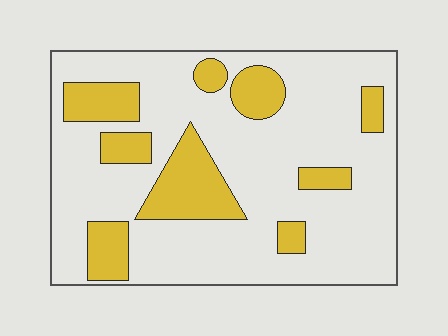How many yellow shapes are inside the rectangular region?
9.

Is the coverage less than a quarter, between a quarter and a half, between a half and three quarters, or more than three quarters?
Less than a quarter.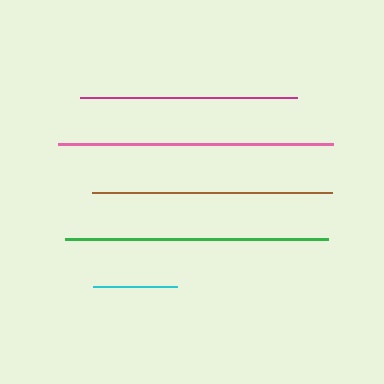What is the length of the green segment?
The green segment is approximately 263 pixels long.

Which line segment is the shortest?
The cyan line is the shortest at approximately 84 pixels.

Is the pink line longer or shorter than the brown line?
The pink line is longer than the brown line.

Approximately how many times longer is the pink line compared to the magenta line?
The pink line is approximately 1.3 times the length of the magenta line.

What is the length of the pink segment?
The pink segment is approximately 275 pixels long.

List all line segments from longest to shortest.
From longest to shortest: pink, green, brown, magenta, cyan.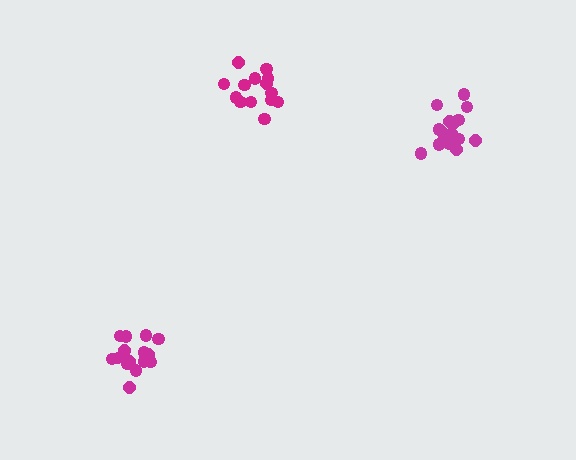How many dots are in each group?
Group 1: 14 dots, Group 2: 16 dots, Group 3: 16 dots (46 total).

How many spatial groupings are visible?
There are 3 spatial groupings.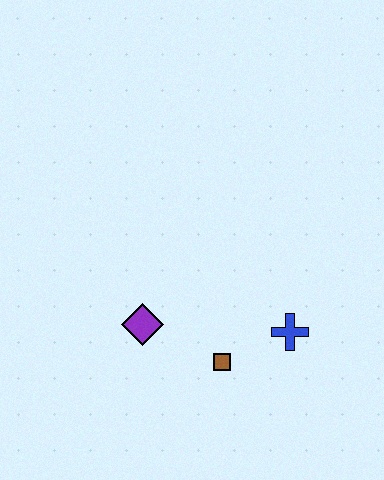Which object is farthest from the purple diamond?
The blue cross is farthest from the purple diamond.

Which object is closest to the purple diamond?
The brown square is closest to the purple diamond.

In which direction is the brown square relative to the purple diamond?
The brown square is to the right of the purple diamond.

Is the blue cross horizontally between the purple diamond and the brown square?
No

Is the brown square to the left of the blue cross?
Yes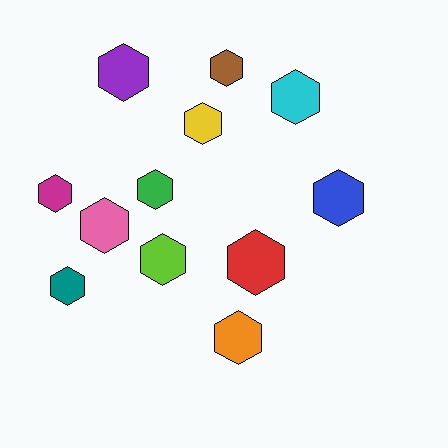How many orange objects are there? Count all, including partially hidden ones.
There is 1 orange object.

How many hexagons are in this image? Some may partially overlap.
There are 12 hexagons.